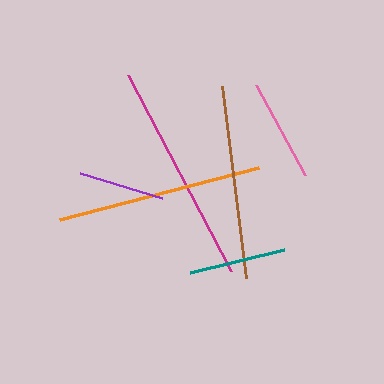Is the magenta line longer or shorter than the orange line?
The magenta line is longer than the orange line.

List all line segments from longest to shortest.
From longest to shortest: magenta, orange, brown, pink, teal, purple.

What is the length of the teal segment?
The teal segment is approximately 96 pixels long.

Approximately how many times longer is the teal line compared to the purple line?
The teal line is approximately 1.1 times the length of the purple line.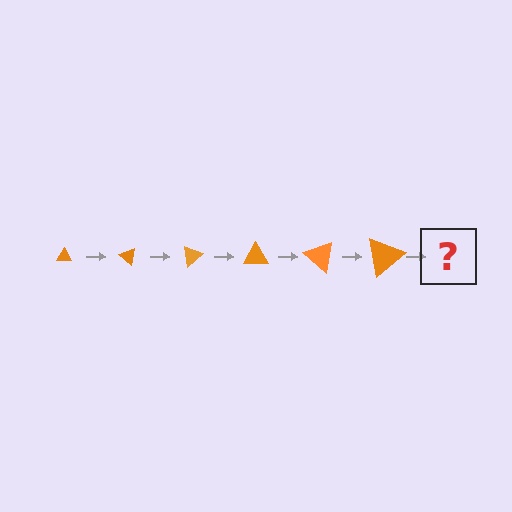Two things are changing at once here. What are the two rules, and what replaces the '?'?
The two rules are that the triangle grows larger each step and it rotates 40 degrees each step. The '?' should be a triangle, larger than the previous one and rotated 240 degrees from the start.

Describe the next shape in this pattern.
It should be a triangle, larger than the previous one and rotated 240 degrees from the start.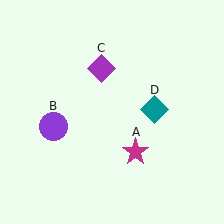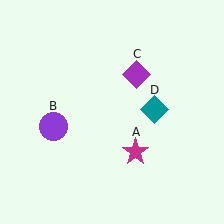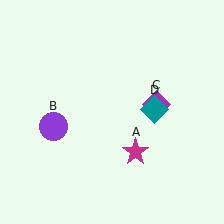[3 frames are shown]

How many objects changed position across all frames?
1 object changed position: purple diamond (object C).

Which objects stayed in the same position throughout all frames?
Magenta star (object A) and purple circle (object B) and teal diamond (object D) remained stationary.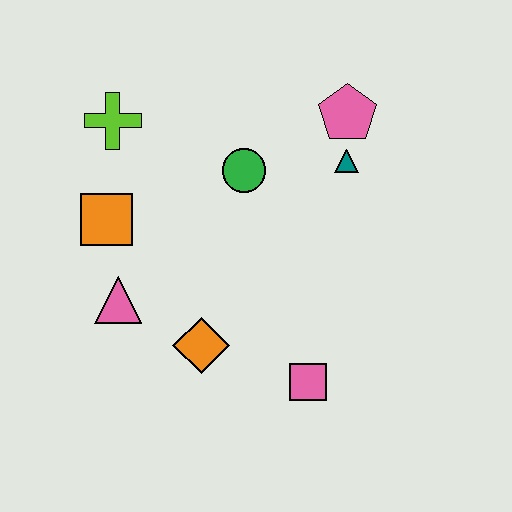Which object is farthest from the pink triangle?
The pink pentagon is farthest from the pink triangle.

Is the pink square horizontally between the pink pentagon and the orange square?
Yes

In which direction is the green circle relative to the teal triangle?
The green circle is to the left of the teal triangle.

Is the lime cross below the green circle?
No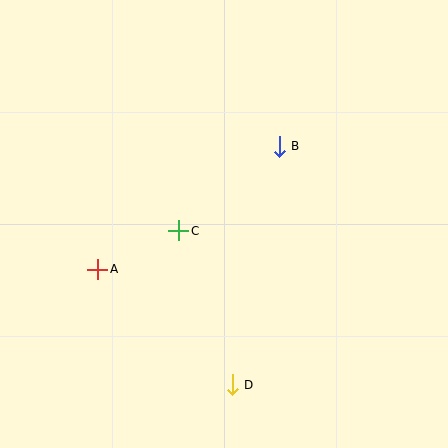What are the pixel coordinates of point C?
Point C is at (179, 231).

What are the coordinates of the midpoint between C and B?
The midpoint between C and B is at (229, 189).